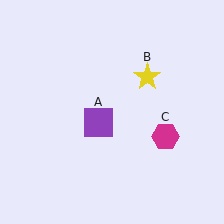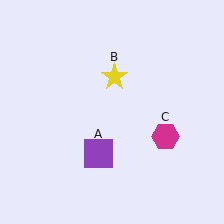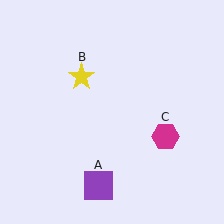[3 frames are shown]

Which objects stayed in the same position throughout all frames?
Magenta hexagon (object C) remained stationary.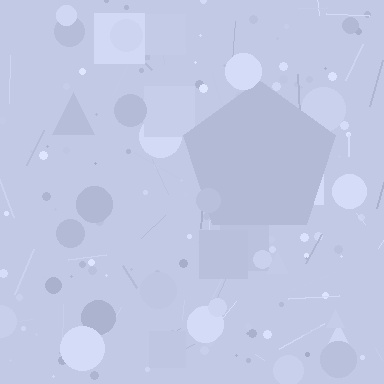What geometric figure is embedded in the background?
A pentagon is embedded in the background.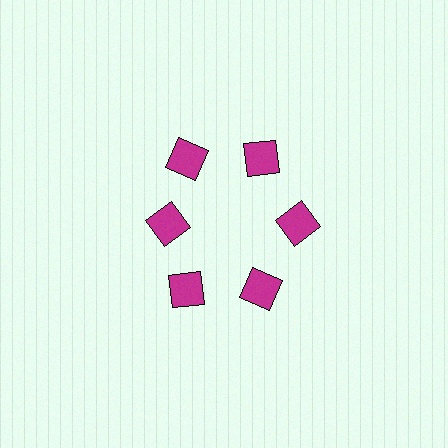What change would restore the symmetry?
The symmetry would be restored by moving it outward, back onto the ring so that all 6 squares sit at equal angles and equal distance from the center.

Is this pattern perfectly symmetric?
No. The 6 magenta squares are arranged in a ring, but one element near the 9 o'clock position is pulled inward toward the center, breaking the 6-fold rotational symmetry.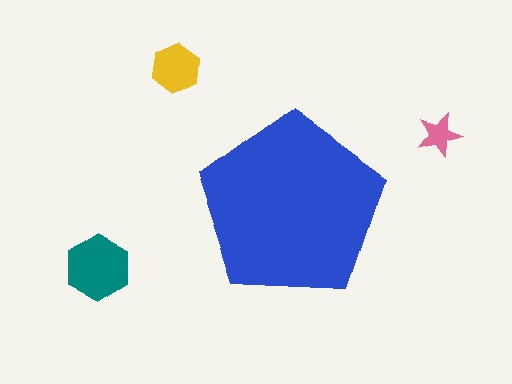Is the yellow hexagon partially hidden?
No, the yellow hexagon is fully visible.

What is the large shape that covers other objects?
A blue pentagon.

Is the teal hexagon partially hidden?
No, the teal hexagon is fully visible.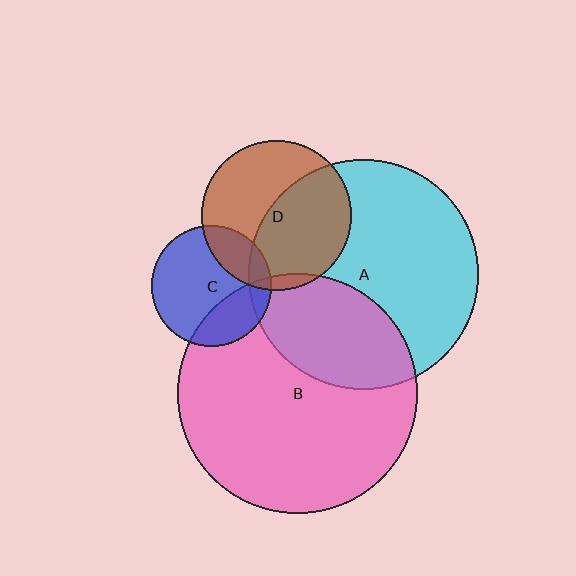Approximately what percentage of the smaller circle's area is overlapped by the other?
Approximately 25%.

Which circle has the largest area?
Circle B (pink).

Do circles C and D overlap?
Yes.